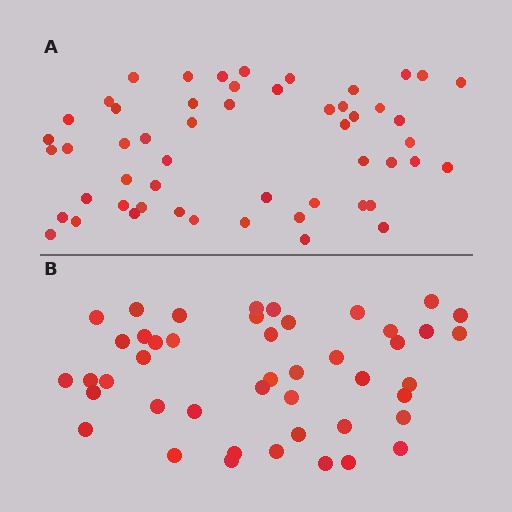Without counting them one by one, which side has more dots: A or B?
Region A (the top region) has more dots.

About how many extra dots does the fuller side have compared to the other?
Region A has roughly 8 or so more dots than region B.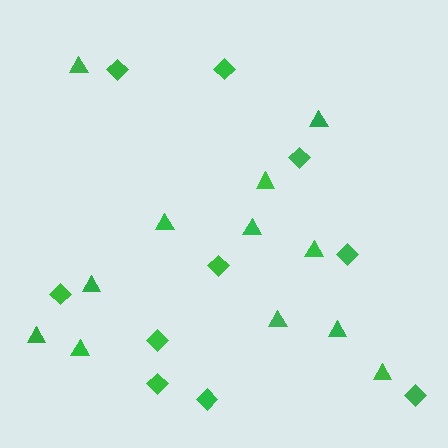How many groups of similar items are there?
There are 2 groups: one group of triangles (12) and one group of diamonds (10).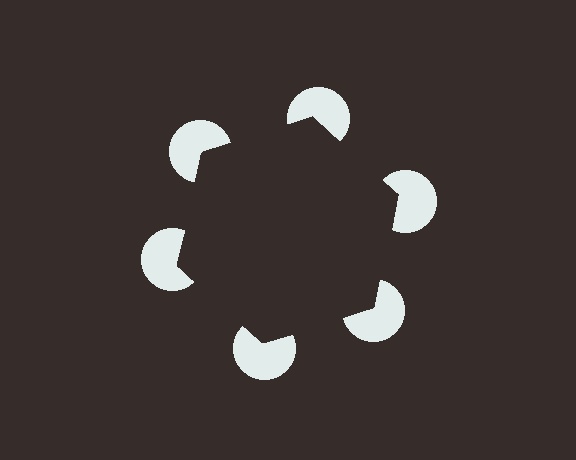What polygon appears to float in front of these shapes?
An illusory hexagon — its edges are inferred from the aligned wedge cuts in the pac-man discs, not physically drawn.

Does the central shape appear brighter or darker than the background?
It typically appears slightly darker than the background, even though no actual brightness change is drawn.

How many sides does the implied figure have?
6 sides.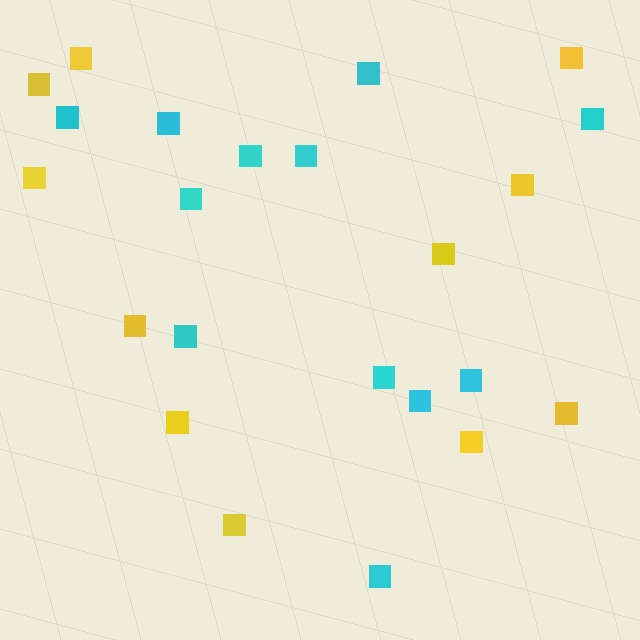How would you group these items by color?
There are 2 groups: one group of yellow squares (11) and one group of cyan squares (12).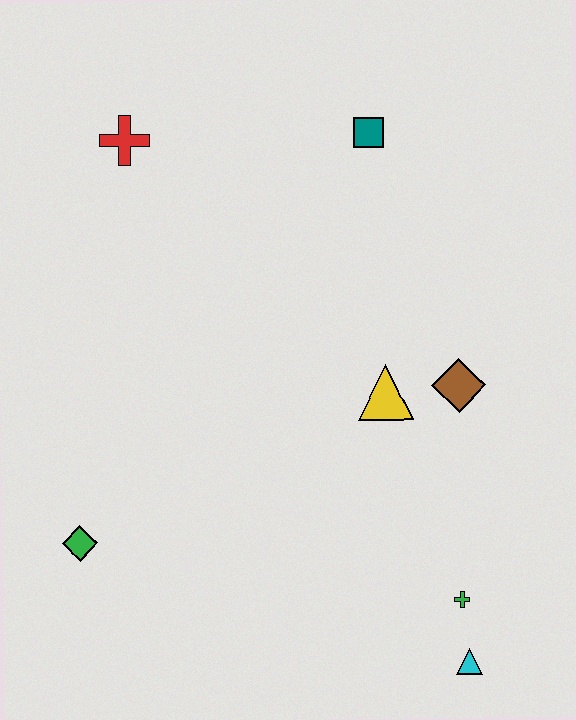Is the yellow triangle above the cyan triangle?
Yes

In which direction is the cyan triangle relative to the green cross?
The cyan triangle is below the green cross.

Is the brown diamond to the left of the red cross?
No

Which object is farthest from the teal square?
The cyan triangle is farthest from the teal square.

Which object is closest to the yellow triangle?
The brown diamond is closest to the yellow triangle.